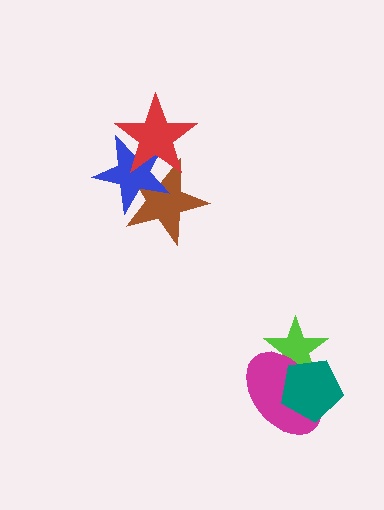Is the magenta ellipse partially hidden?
Yes, it is partially covered by another shape.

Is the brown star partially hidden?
Yes, it is partially covered by another shape.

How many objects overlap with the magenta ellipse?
2 objects overlap with the magenta ellipse.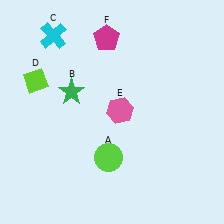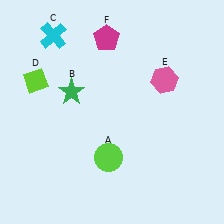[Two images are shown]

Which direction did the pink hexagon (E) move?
The pink hexagon (E) moved right.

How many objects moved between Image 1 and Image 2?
1 object moved between the two images.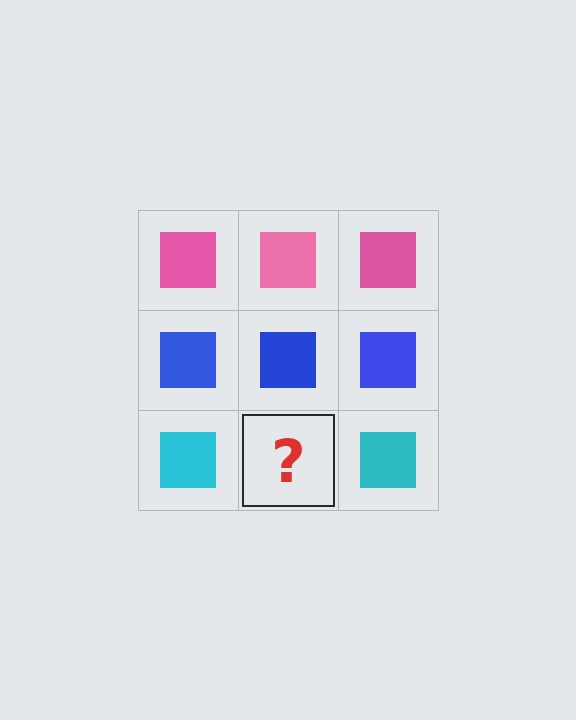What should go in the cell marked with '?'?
The missing cell should contain a cyan square.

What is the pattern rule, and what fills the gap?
The rule is that each row has a consistent color. The gap should be filled with a cyan square.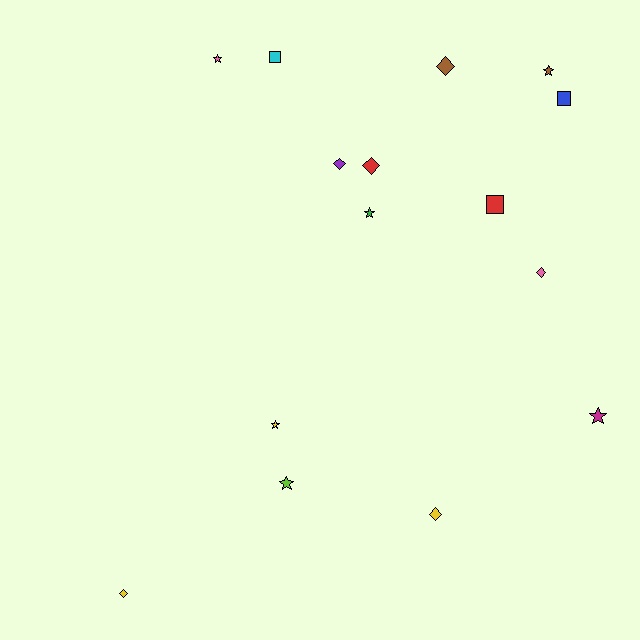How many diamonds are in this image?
There are 6 diamonds.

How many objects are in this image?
There are 15 objects.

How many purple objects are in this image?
There is 1 purple object.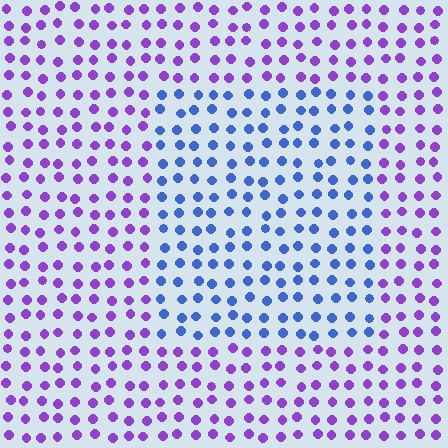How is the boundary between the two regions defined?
The boundary is defined purely by a slight shift in hue (about 53 degrees). Spacing, size, and orientation are identical on both sides.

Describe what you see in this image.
The image is filled with small purple elements in a uniform arrangement. A rectangle-shaped region is visible where the elements are tinted to a slightly different hue, forming a subtle color boundary.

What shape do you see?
I see a rectangle.